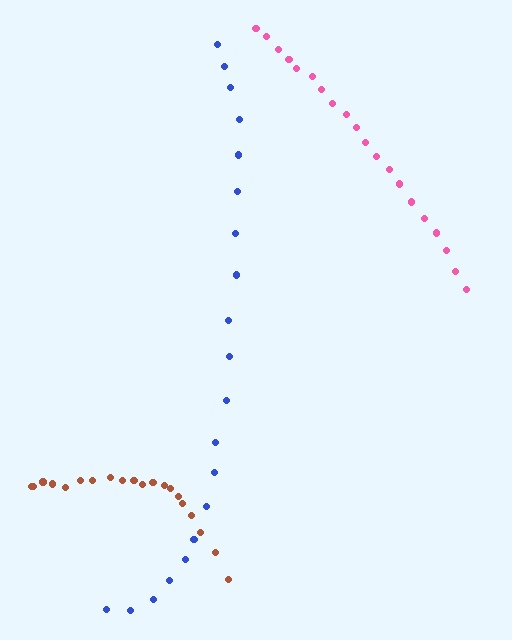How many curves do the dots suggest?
There are 3 distinct paths.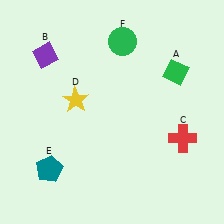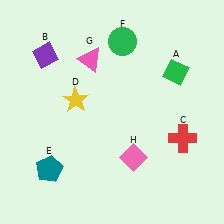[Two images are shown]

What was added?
A pink triangle (G), a pink diamond (H) were added in Image 2.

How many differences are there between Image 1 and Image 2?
There are 2 differences between the two images.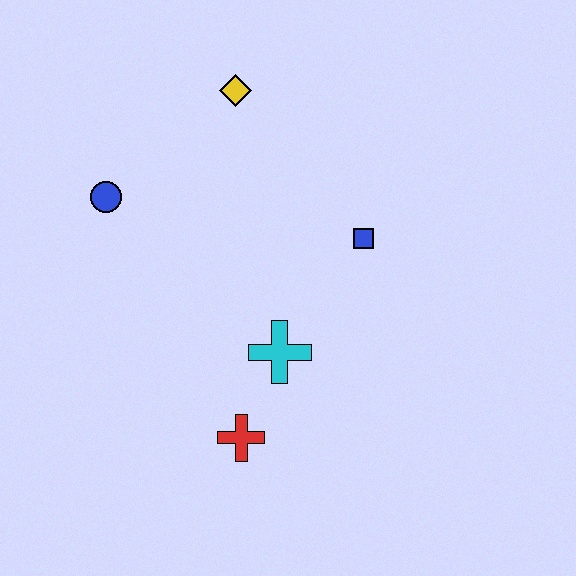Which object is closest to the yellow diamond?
The blue circle is closest to the yellow diamond.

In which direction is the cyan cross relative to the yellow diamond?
The cyan cross is below the yellow diamond.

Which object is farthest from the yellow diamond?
The red cross is farthest from the yellow diamond.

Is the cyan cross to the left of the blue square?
Yes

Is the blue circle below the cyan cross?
No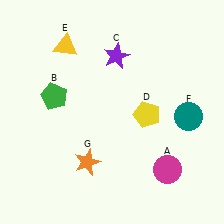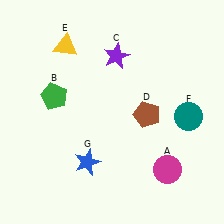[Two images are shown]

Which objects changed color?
D changed from yellow to brown. G changed from orange to blue.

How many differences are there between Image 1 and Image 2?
There are 2 differences between the two images.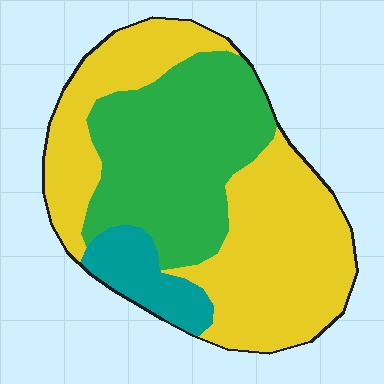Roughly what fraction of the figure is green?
Green covers roughly 40% of the figure.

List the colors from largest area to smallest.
From largest to smallest: yellow, green, teal.